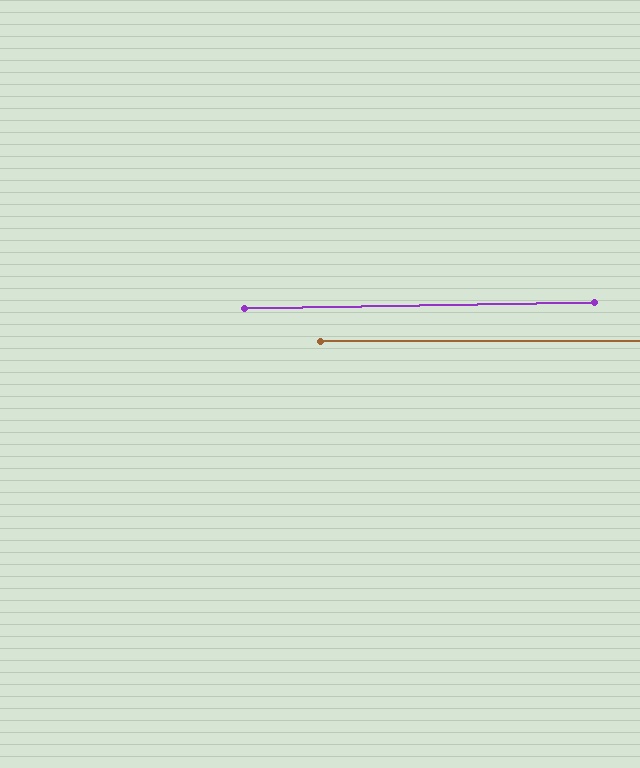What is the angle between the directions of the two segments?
Approximately 1 degree.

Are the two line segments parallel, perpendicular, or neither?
Parallel — their directions differ by only 0.9°.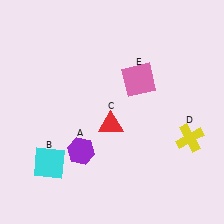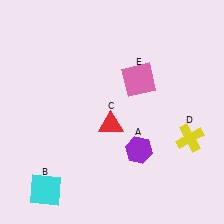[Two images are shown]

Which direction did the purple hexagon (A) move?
The purple hexagon (A) moved right.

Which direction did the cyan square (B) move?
The cyan square (B) moved down.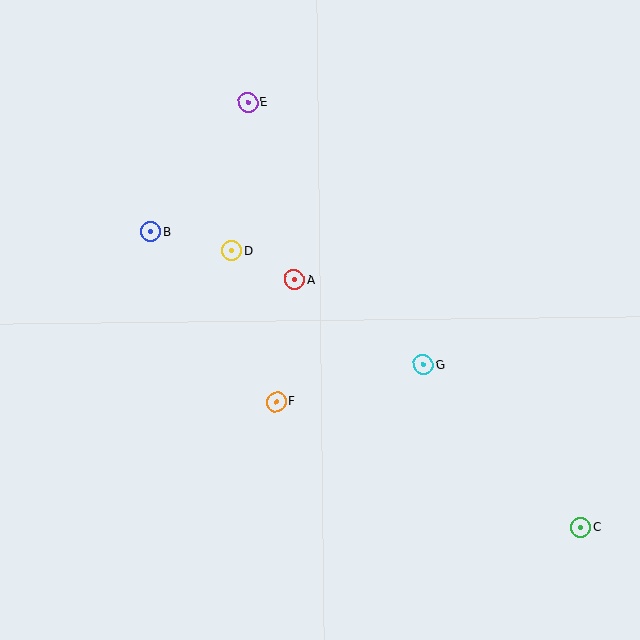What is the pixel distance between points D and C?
The distance between D and C is 446 pixels.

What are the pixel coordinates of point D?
Point D is at (232, 251).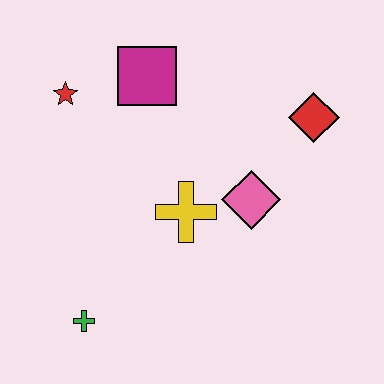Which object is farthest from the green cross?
The red diamond is farthest from the green cross.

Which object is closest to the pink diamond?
The yellow cross is closest to the pink diamond.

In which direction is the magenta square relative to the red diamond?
The magenta square is to the left of the red diamond.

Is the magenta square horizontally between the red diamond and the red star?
Yes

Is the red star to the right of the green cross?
No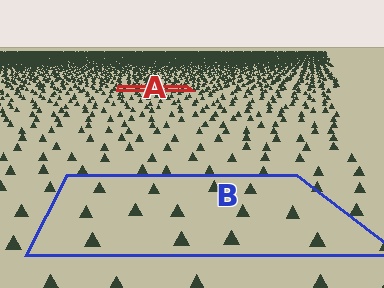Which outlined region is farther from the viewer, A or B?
Region A is farther from the viewer — the texture elements inside it appear smaller and more densely packed.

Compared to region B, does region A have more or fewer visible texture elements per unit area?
Region A has more texture elements per unit area — they are packed more densely because it is farther away.